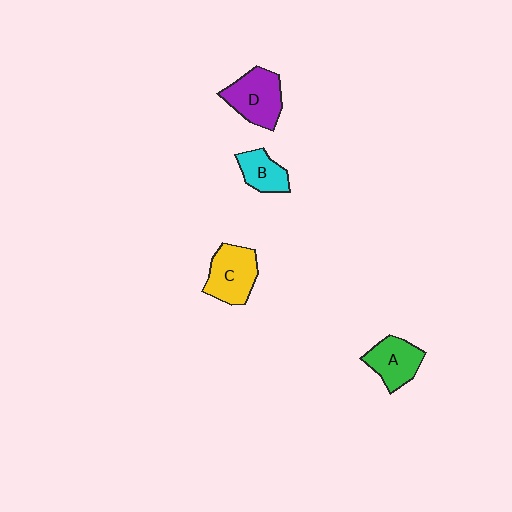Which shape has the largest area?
Shape D (purple).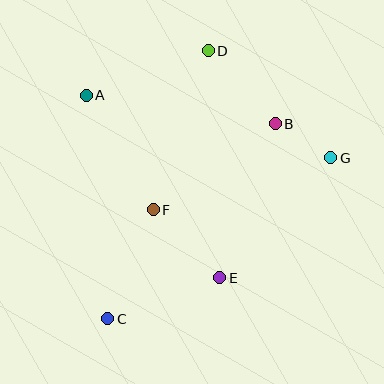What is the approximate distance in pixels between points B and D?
The distance between B and D is approximately 99 pixels.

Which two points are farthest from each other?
Points C and D are farthest from each other.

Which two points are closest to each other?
Points B and G are closest to each other.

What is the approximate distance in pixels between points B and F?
The distance between B and F is approximately 150 pixels.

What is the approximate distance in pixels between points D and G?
The distance between D and G is approximately 163 pixels.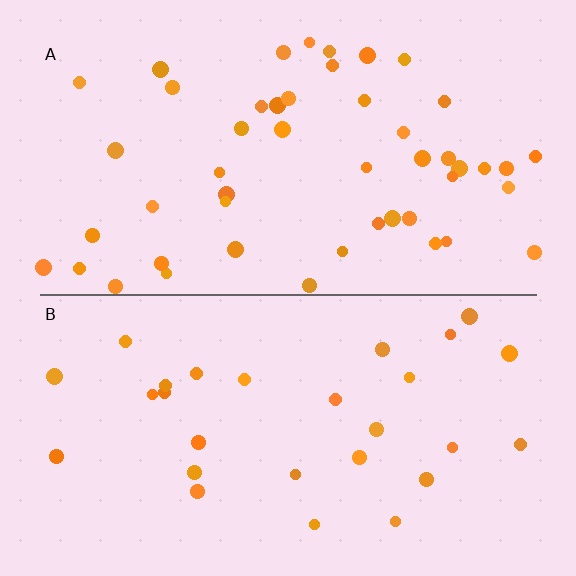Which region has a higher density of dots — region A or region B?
A (the top).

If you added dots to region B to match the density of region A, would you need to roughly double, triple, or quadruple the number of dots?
Approximately double.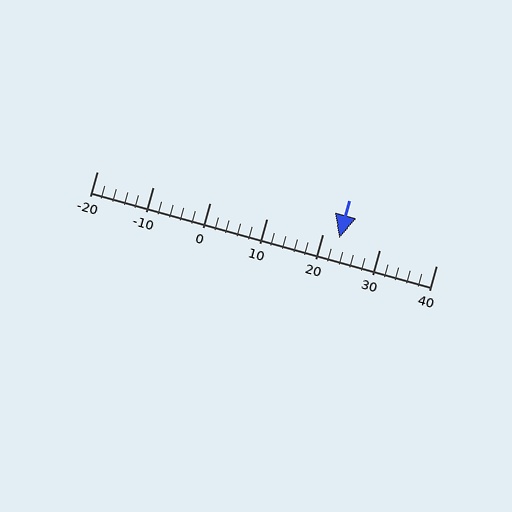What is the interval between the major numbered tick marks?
The major tick marks are spaced 10 units apart.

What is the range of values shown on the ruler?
The ruler shows values from -20 to 40.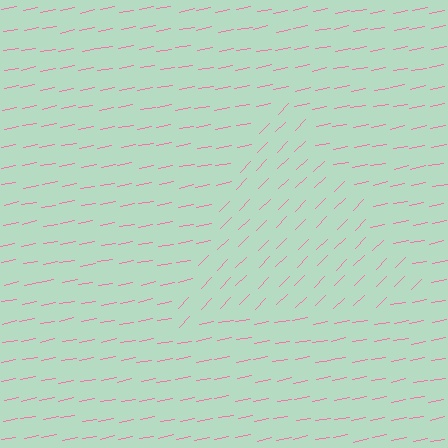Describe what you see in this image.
The image is filled with small pink line segments. A triangle region in the image has lines oriented differently from the surrounding lines, creating a visible texture boundary.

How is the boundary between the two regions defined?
The boundary is defined purely by a change in line orientation (approximately 34 degrees difference). All lines are the same color and thickness.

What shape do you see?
I see a triangle.